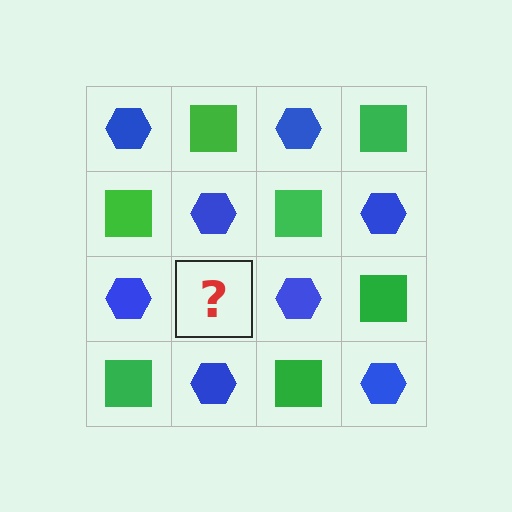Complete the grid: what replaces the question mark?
The question mark should be replaced with a green square.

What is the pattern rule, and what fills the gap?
The rule is that it alternates blue hexagon and green square in a checkerboard pattern. The gap should be filled with a green square.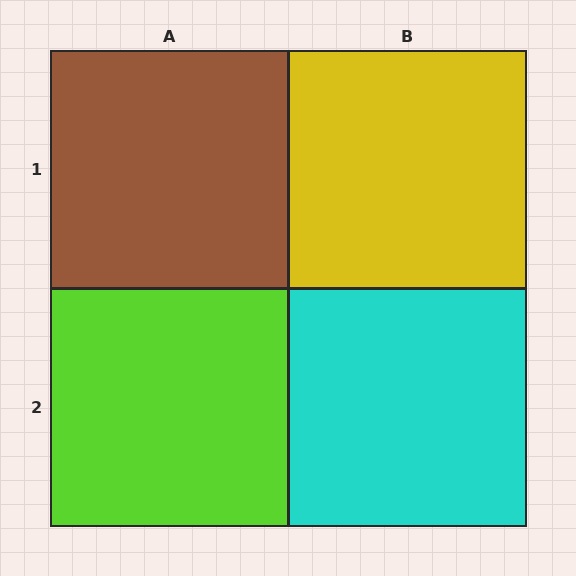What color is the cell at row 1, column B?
Yellow.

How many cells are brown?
1 cell is brown.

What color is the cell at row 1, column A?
Brown.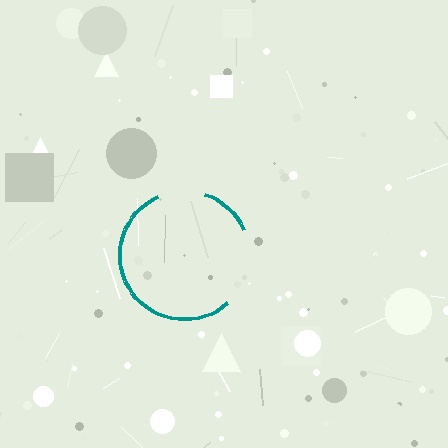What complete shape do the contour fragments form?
The contour fragments form a circle.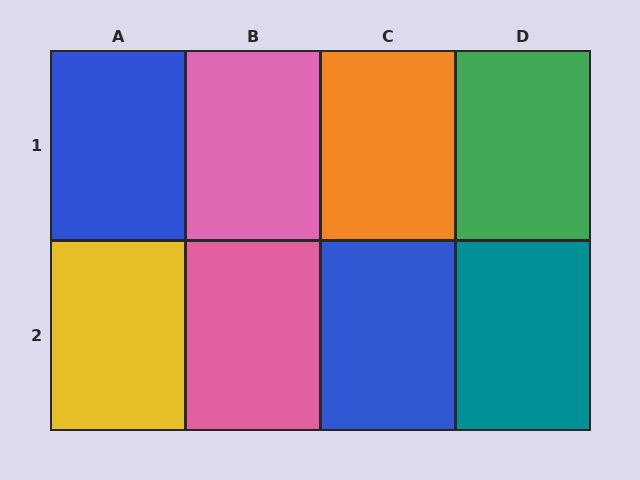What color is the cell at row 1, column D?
Green.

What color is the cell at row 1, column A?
Blue.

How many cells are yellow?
1 cell is yellow.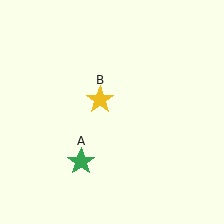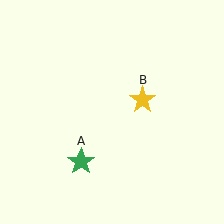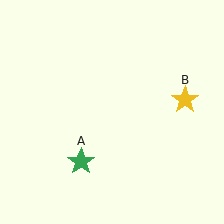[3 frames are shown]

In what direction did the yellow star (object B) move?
The yellow star (object B) moved right.